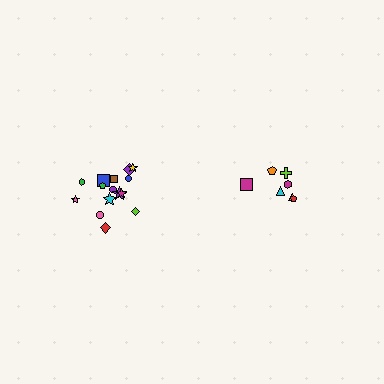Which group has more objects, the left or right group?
The left group.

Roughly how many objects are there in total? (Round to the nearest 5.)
Roughly 20 objects in total.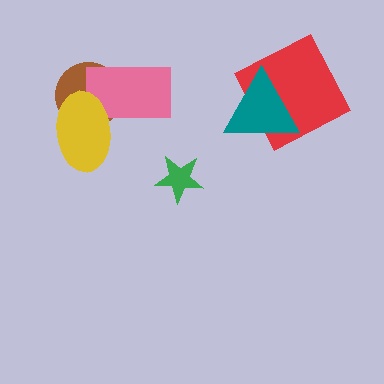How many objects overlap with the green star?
0 objects overlap with the green star.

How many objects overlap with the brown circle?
2 objects overlap with the brown circle.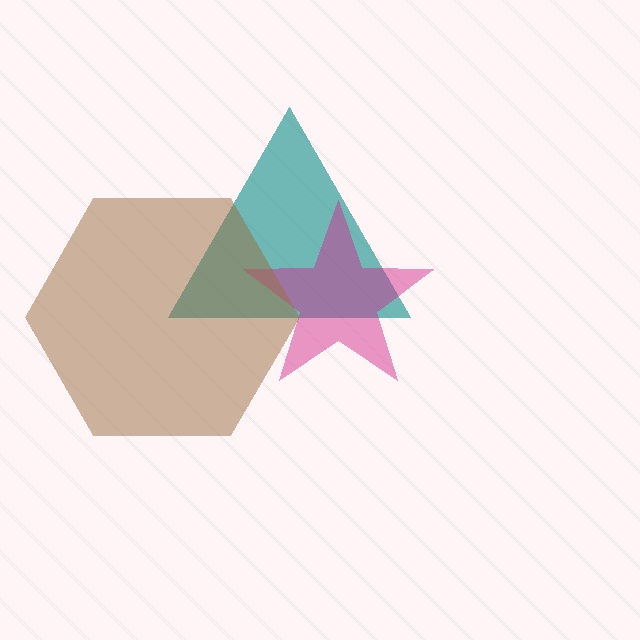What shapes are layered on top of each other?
The layered shapes are: a teal triangle, a magenta star, a brown hexagon.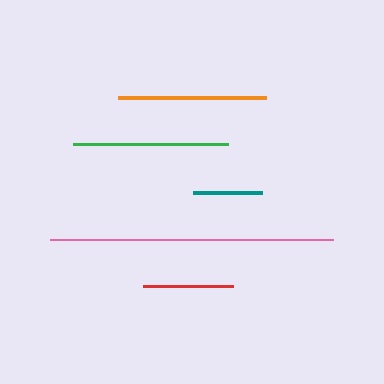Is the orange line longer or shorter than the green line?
The green line is longer than the orange line.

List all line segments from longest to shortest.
From longest to shortest: pink, green, orange, red, teal.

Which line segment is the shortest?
The teal line is the shortest at approximately 69 pixels.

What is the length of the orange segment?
The orange segment is approximately 148 pixels long.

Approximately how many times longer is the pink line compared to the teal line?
The pink line is approximately 4.1 times the length of the teal line.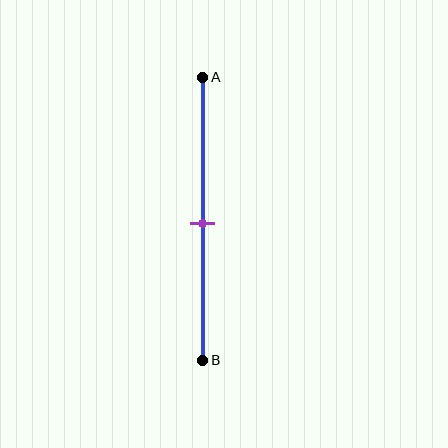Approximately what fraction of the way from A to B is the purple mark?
The purple mark is approximately 50% of the way from A to B.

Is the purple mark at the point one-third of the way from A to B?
No, the mark is at about 50% from A, not at the 33% one-third point.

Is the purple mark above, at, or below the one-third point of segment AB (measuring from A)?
The purple mark is below the one-third point of segment AB.